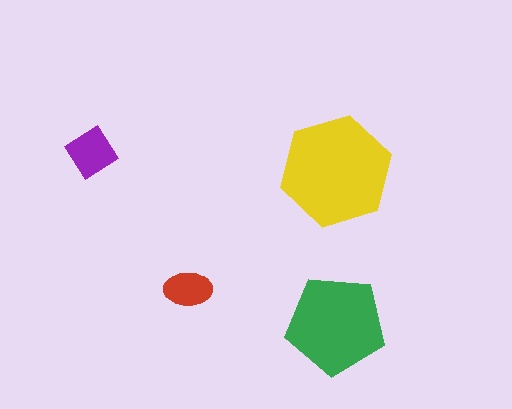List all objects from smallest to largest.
The red ellipse, the purple diamond, the green pentagon, the yellow hexagon.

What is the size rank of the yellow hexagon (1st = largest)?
1st.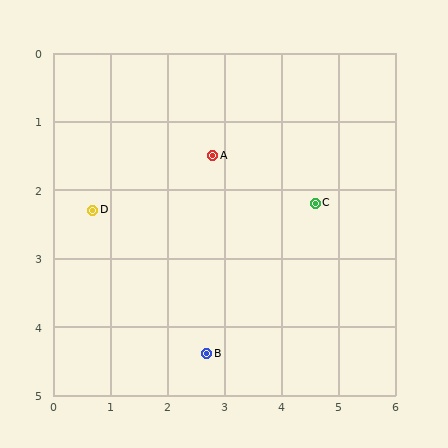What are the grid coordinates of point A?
Point A is at approximately (2.8, 1.5).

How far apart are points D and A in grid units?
Points D and A are about 2.2 grid units apart.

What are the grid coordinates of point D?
Point D is at approximately (0.7, 2.3).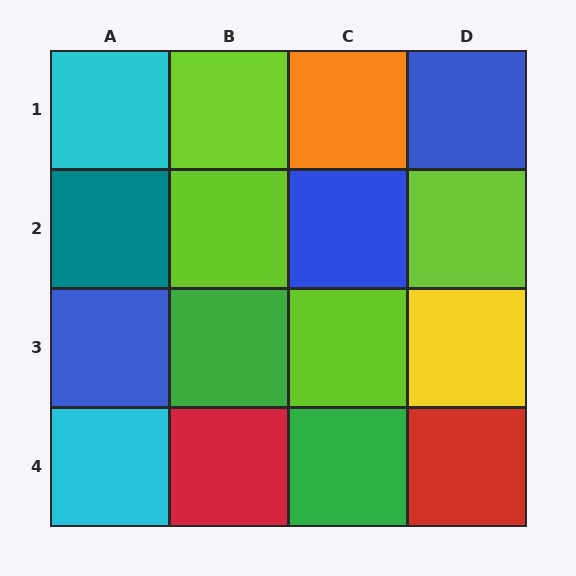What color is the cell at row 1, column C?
Orange.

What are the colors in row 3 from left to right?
Blue, green, lime, yellow.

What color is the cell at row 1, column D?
Blue.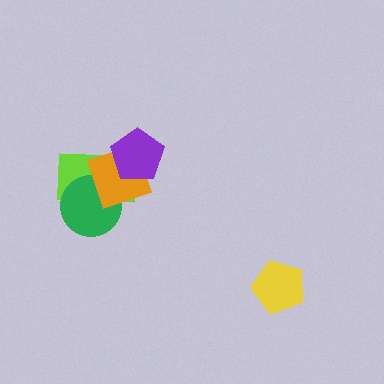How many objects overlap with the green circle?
2 objects overlap with the green circle.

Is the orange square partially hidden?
Yes, it is partially covered by another shape.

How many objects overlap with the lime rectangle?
3 objects overlap with the lime rectangle.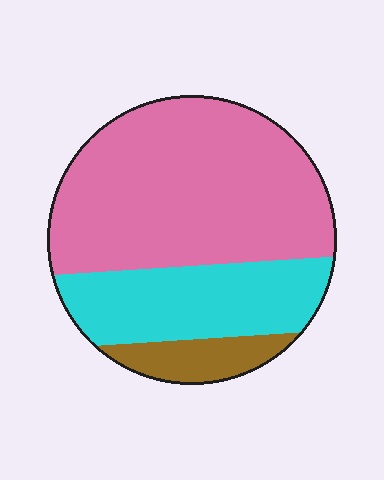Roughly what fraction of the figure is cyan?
Cyan covers 29% of the figure.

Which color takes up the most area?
Pink, at roughly 60%.